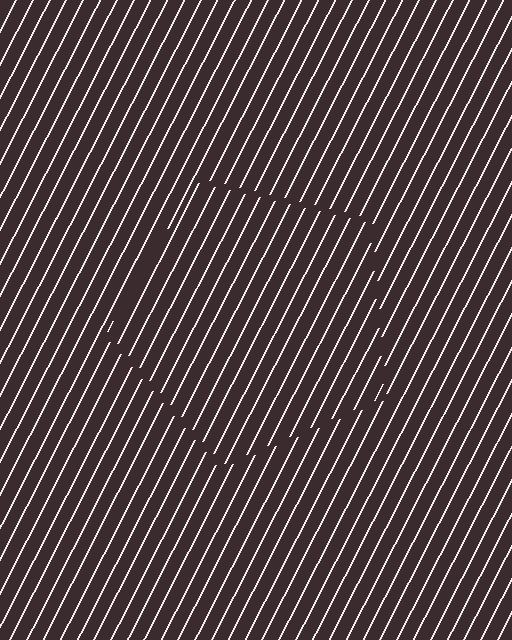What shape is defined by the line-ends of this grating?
An illusory pentagon. The interior of the shape contains the same grating, shifted by half a period — the contour is defined by the phase discontinuity where line-ends from the inner and outer gratings abut.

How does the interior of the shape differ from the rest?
The interior of the shape contains the same grating, shifted by half a period — the contour is defined by the phase discontinuity where line-ends from the inner and outer gratings abut.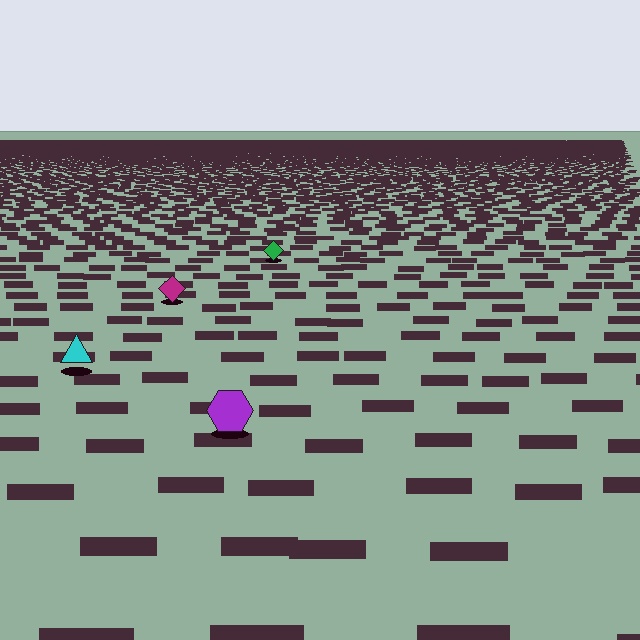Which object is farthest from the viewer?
The green diamond is farthest from the viewer. It appears smaller and the ground texture around it is denser.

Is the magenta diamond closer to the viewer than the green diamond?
Yes. The magenta diamond is closer — you can tell from the texture gradient: the ground texture is coarser near it.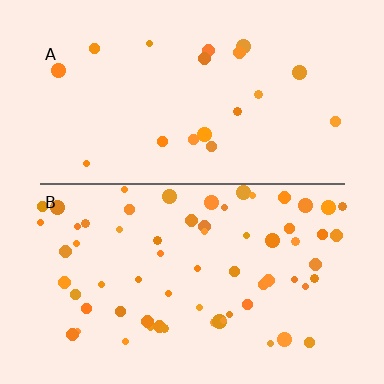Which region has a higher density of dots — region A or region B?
B (the bottom).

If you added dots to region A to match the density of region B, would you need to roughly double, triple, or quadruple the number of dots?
Approximately triple.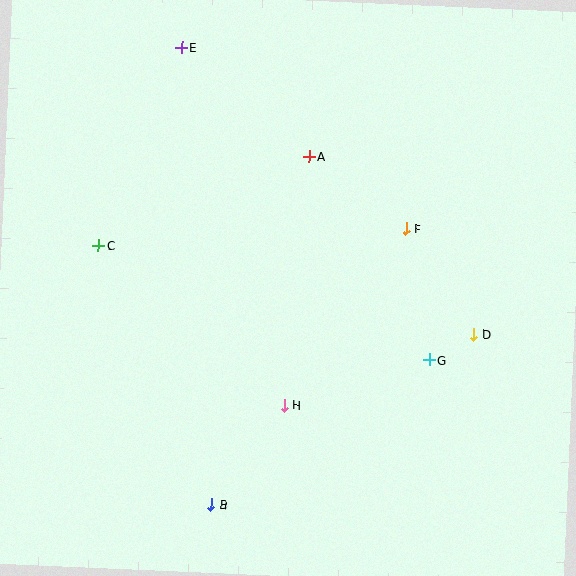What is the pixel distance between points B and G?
The distance between B and G is 262 pixels.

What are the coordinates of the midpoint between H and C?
The midpoint between H and C is at (191, 325).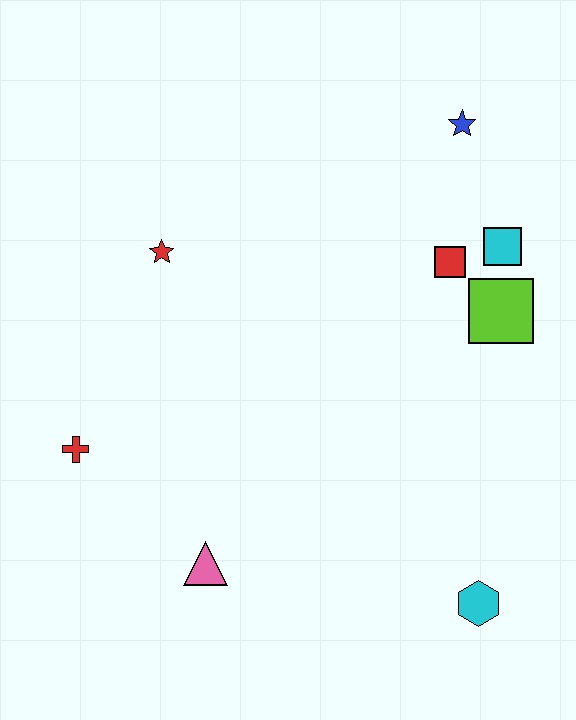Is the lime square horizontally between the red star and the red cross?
No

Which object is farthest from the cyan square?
The red cross is farthest from the cyan square.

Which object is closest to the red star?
The red cross is closest to the red star.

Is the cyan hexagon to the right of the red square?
Yes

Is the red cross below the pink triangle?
No